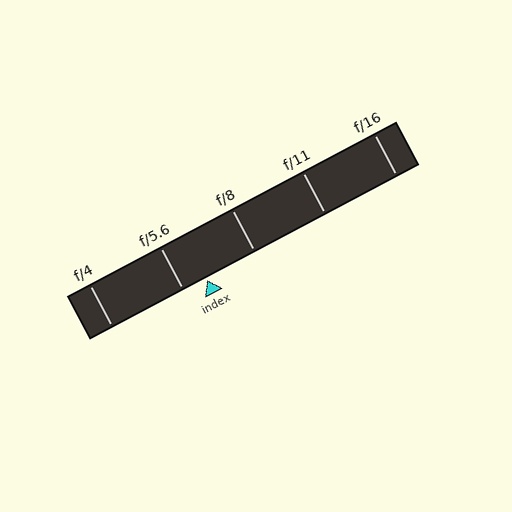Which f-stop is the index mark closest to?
The index mark is closest to f/5.6.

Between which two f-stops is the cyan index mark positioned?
The index mark is between f/5.6 and f/8.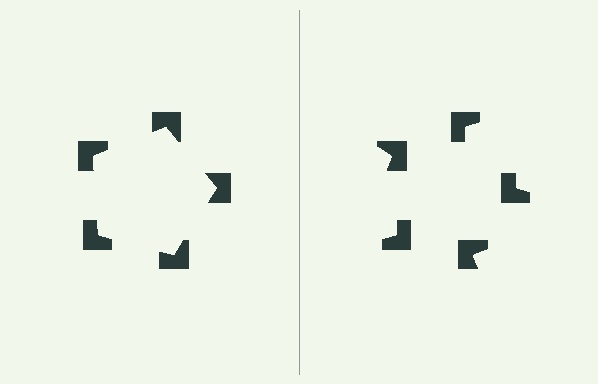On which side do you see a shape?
An illusory pentagon appears on the left side. On the right side the wedge cuts are rotated, so no coherent shape forms.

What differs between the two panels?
The notched squares are positioned identically on both sides; only the wedge orientations differ. On the left they align to a pentagon; on the right they are misaligned.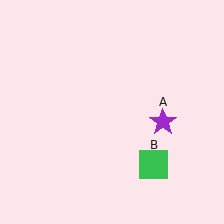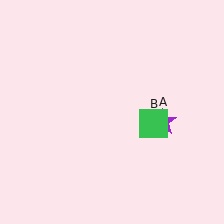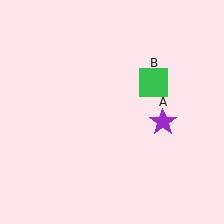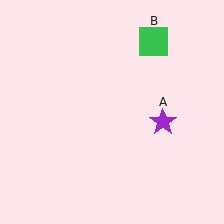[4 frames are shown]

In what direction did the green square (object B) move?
The green square (object B) moved up.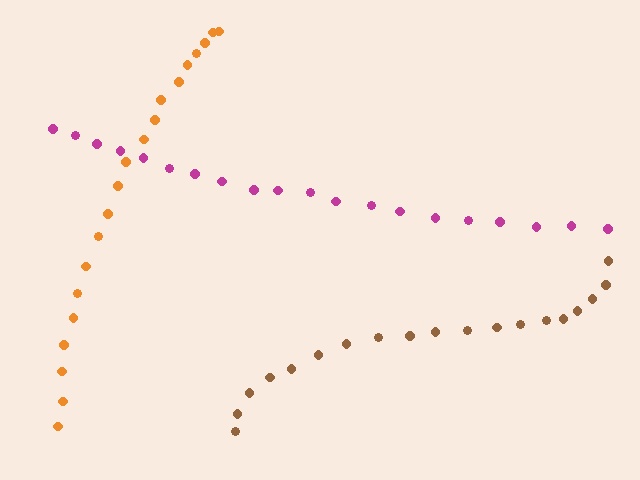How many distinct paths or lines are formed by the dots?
There are 3 distinct paths.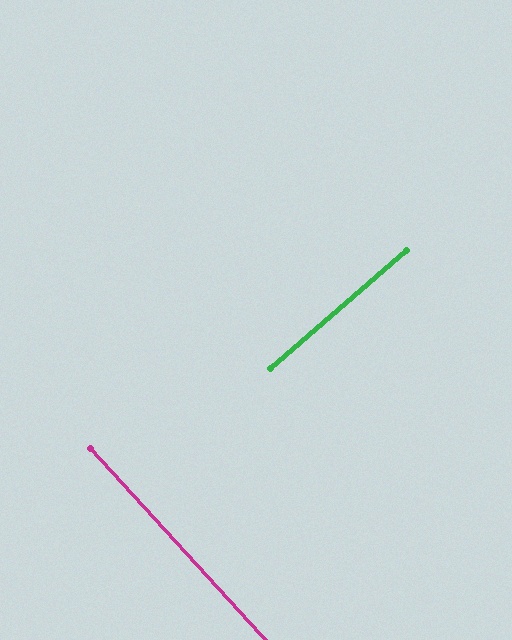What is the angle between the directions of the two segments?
Approximately 88 degrees.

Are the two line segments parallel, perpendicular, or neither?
Perpendicular — they meet at approximately 88°.